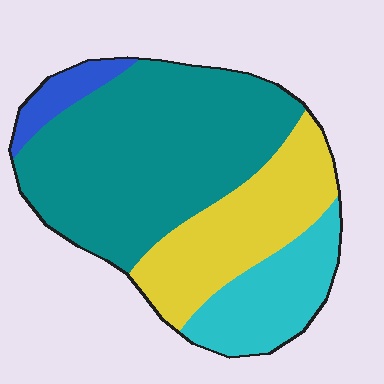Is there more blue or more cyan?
Cyan.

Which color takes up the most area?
Teal, at roughly 50%.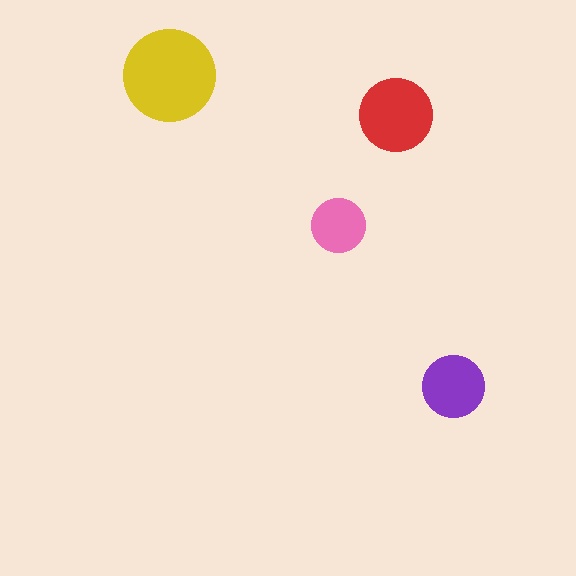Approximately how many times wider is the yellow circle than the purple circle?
About 1.5 times wider.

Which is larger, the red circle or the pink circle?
The red one.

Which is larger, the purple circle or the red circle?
The red one.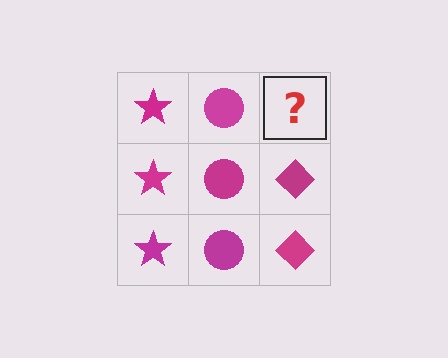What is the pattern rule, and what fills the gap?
The rule is that each column has a consistent shape. The gap should be filled with a magenta diamond.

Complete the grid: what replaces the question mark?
The question mark should be replaced with a magenta diamond.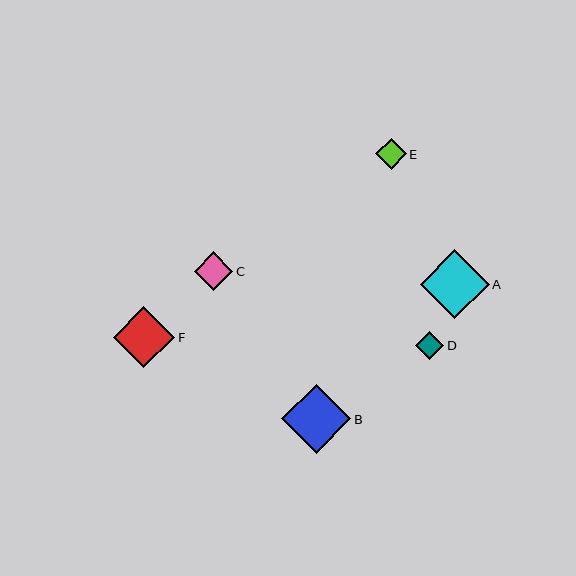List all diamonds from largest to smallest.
From largest to smallest: A, B, F, C, E, D.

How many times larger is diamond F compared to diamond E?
Diamond F is approximately 2.0 times the size of diamond E.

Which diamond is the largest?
Diamond A is the largest with a size of approximately 69 pixels.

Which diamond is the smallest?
Diamond D is the smallest with a size of approximately 28 pixels.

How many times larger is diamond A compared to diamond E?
Diamond A is approximately 2.3 times the size of diamond E.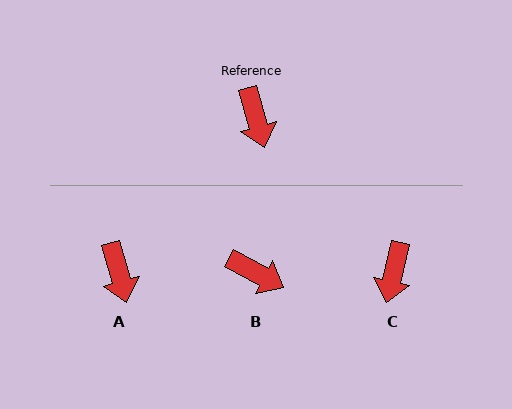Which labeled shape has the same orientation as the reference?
A.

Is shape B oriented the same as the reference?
No, it is off by about 46 degrees.